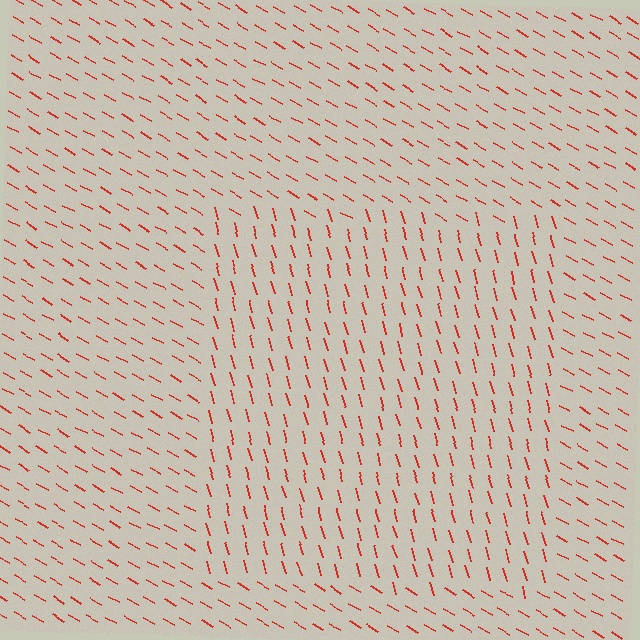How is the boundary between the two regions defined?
The boundary is defined purely by a change in line orientation (approximately 45 degrees difference). All lines are the same color and thickness.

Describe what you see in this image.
The image is filled with small red line segments. A rectangle region in the image has lines oriented differently from the surrounding lines, creating a visible texture boundary.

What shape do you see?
I see a rectangle.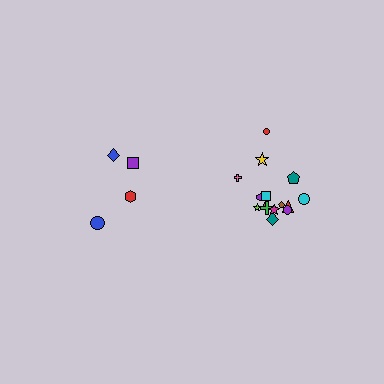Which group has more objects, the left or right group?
The right group.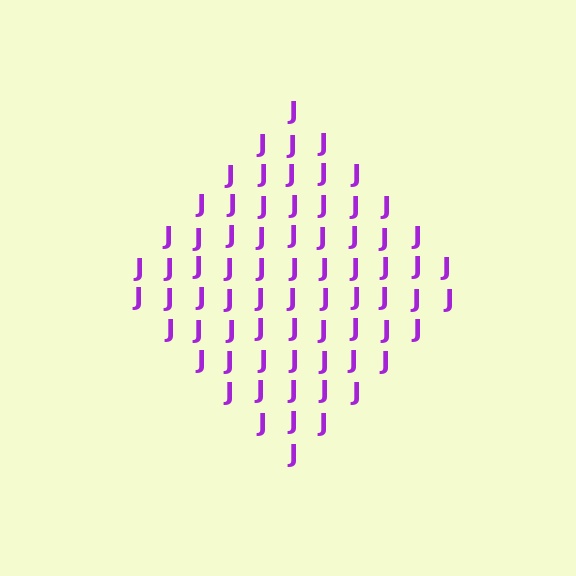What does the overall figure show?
The overall figure shows a diamond.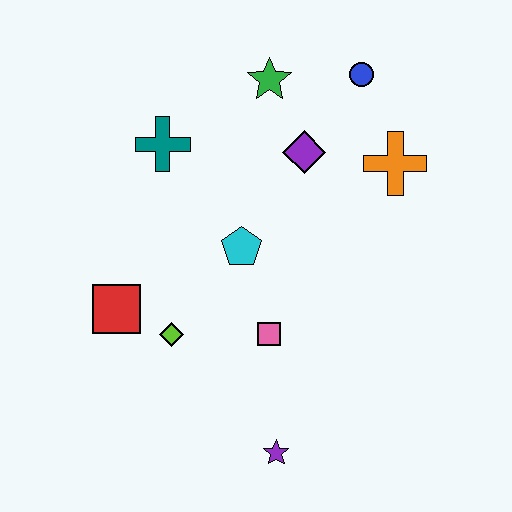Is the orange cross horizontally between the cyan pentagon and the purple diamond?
No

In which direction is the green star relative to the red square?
The green star is above the red square.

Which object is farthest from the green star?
The purple star is farthest from the green star.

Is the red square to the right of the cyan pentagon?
No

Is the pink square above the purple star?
Yes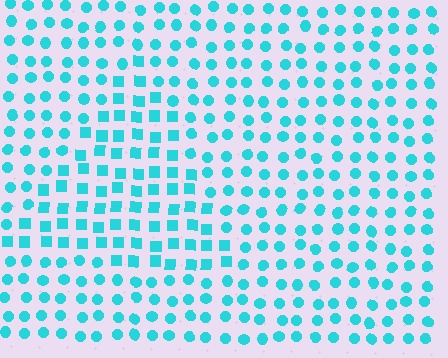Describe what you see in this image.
The image is filled with small cyan elements arranged in a uniform grid. A triangle-shaped region contains squares, while the surrounding area contains circles. The boundary is defined purely by the change in element shape.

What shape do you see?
I see a triangle.